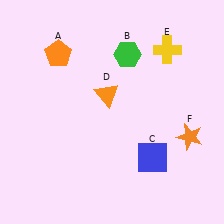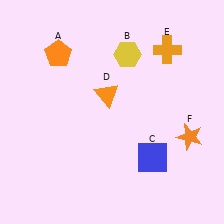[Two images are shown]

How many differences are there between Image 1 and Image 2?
There are 2 differences between the two images.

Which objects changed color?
B changed from green to yellow. E changed from yellow to orange.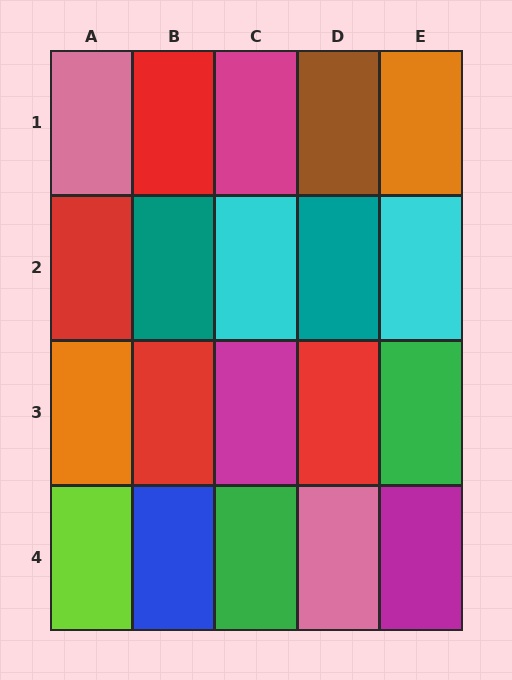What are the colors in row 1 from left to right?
Pink, red, magenta, brown, orange.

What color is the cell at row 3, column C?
Magenta.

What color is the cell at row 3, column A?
Orange.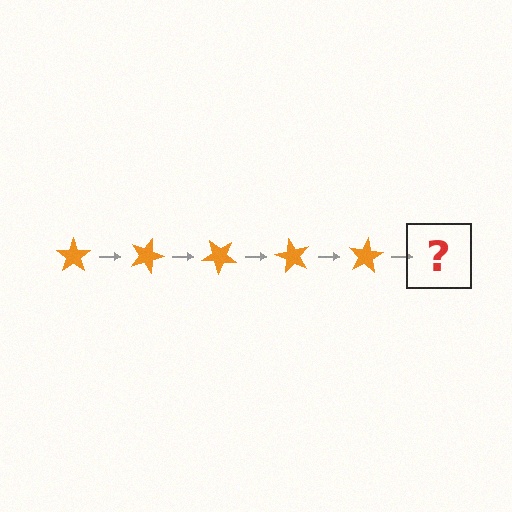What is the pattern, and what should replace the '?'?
The pattern is that the star rotates 20 degrees each step. The '?' should be an orange star rotated 100 degrees.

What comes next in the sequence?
The next element should be an orange star rotated 100 degrees.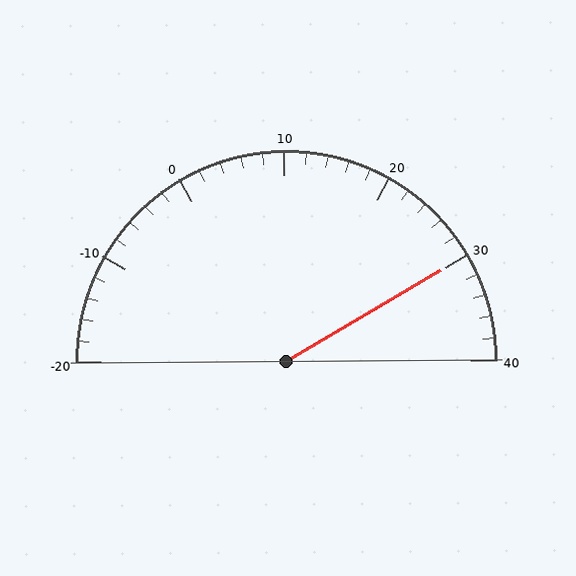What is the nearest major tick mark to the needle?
The nearest major tick mark is 30.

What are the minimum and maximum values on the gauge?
The gauge ranges from -20 to 40.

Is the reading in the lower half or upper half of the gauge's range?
The reading is in the upper half of the range (-20 to 40).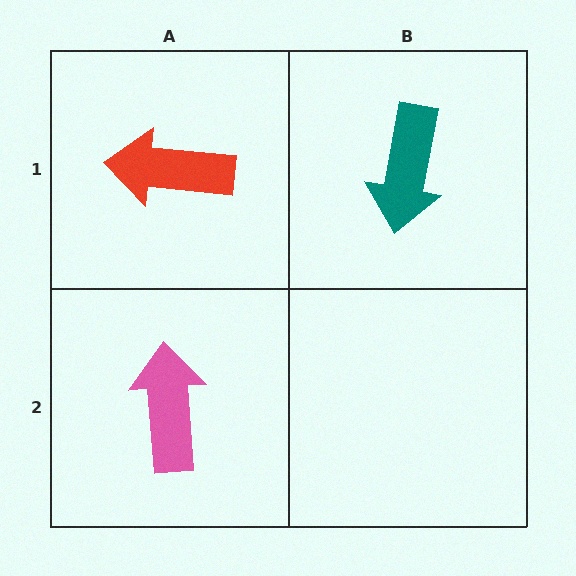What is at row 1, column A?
A red arrow.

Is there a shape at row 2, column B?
No, that cell is empty.